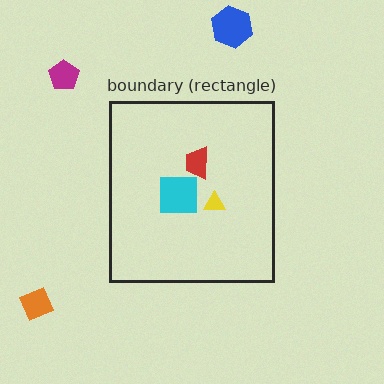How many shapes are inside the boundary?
3 inside, 3 outside.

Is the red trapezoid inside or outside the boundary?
Inside.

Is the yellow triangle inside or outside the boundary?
Inside.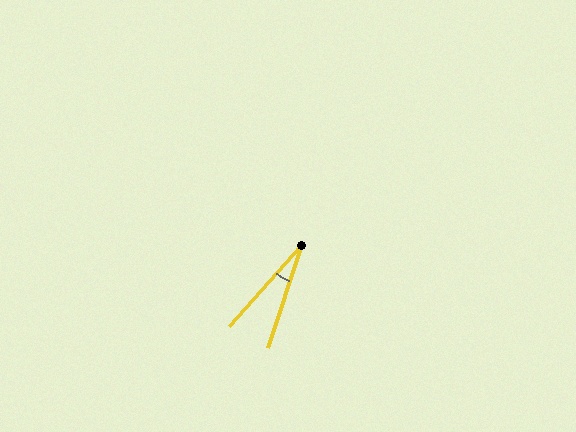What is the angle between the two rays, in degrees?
Approximately 24 degrees.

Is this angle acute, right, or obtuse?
It is acute.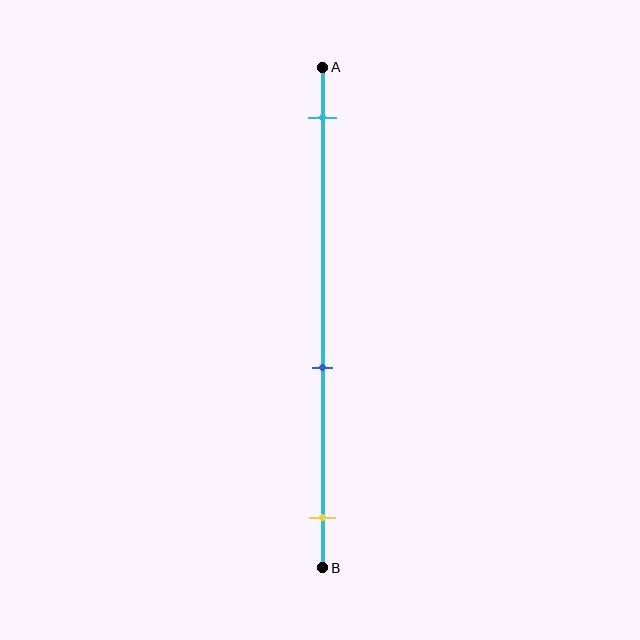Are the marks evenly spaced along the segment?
No, the marks are not evenly spaced.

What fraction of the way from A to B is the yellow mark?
The yellow mark is approximately 90% (0.9) of the way from A to B.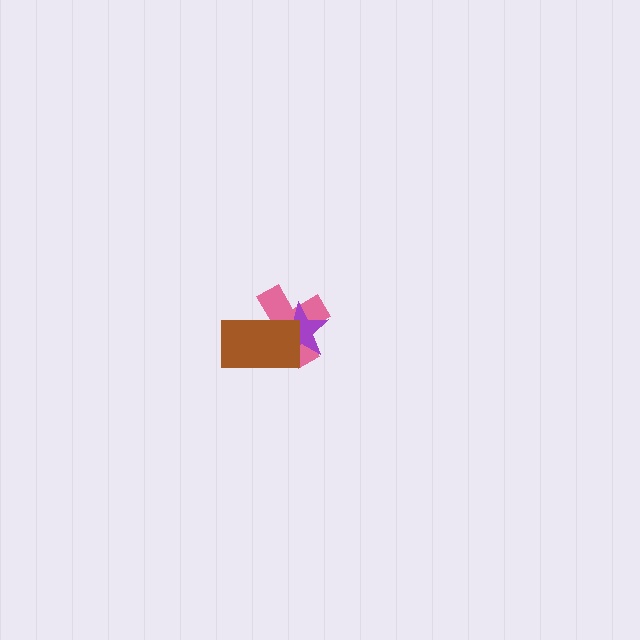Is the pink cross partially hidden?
Yes, it is partially covered by another shape.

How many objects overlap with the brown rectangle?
2 objects overlap with the brown rectangle.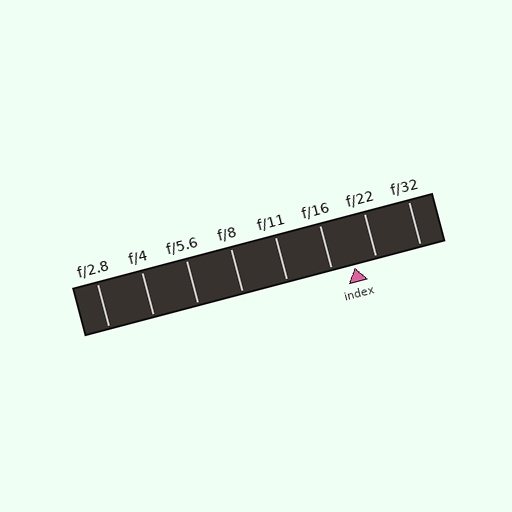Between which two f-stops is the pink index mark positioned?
The index mark is between f/16 and f/22.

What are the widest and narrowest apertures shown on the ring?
The widest aperture shown is f/2.8 and the narrowest is f/32.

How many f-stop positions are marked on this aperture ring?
There are 8 f-stop positions marked.